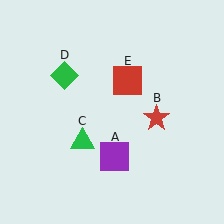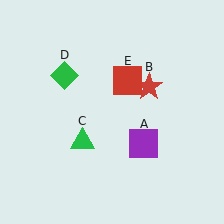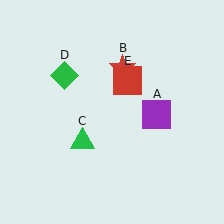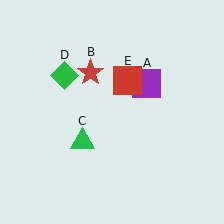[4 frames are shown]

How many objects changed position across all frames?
2 objects changed position: purple square (object A), red star (object B).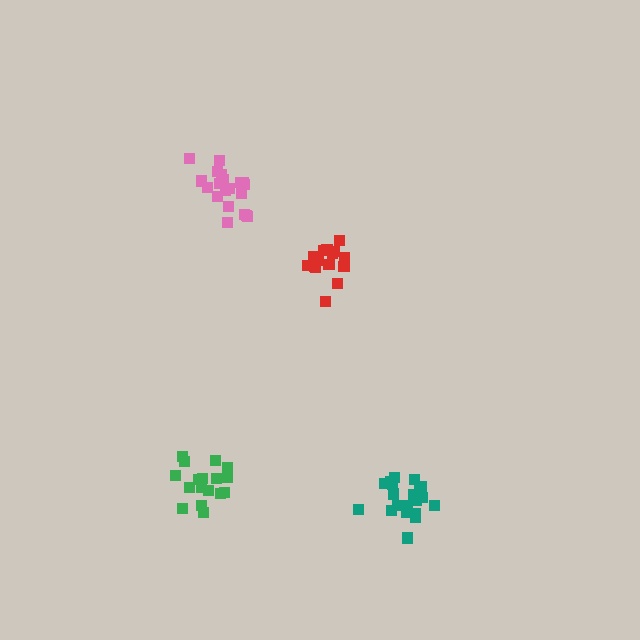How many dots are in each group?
Group 1: 15 dots, Group 2: 17 dots, Group 3: 20 dots, Group 4: 21 dots (73 total).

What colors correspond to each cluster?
The clusters are colored: red, green, pink, teal.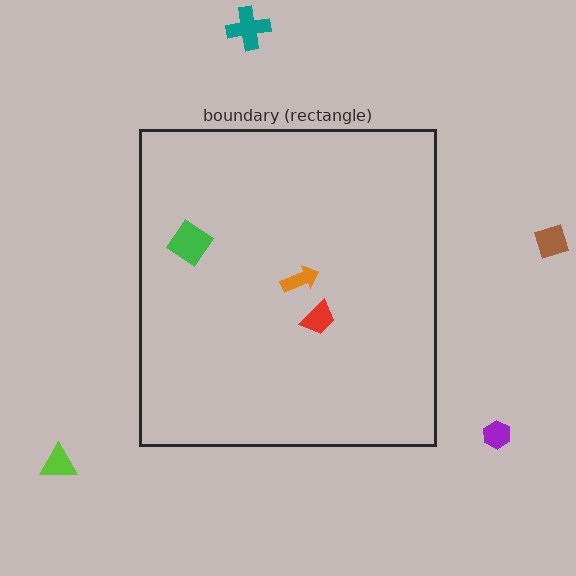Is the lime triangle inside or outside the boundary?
Outside.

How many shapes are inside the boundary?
3 inside, 4 outside.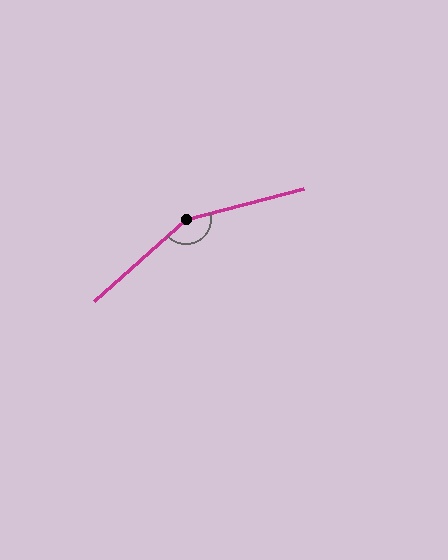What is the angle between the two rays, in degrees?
Approximately 153 degrees.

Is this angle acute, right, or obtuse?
It is obtuse.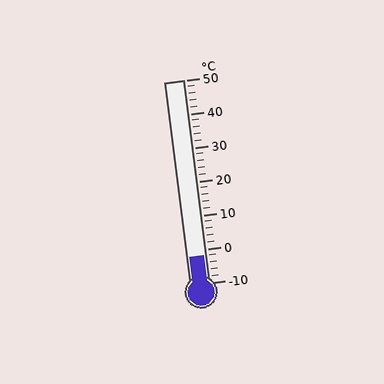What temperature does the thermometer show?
The thermometer shows approximately -2°C.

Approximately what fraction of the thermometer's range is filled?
The thermometer is filled to approximately 15% of its range.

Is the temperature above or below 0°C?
The temperature is below 0°C.